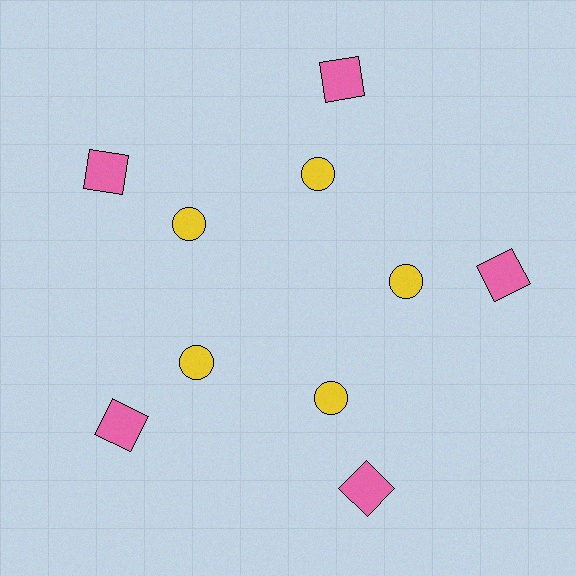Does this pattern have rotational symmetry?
Yes, this pattern has 5-fold rotational symmetry. It looks the same after rotating 72 degrees around the center.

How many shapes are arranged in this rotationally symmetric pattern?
There are 10 shapes, arranged in 5 groups of 2.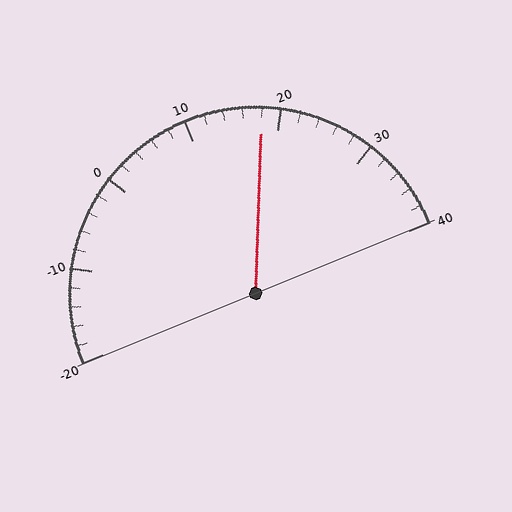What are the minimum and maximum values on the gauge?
The gauge ranges from -20 to 40.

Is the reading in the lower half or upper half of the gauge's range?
The reading is in the upper half of the range (-20 to 40).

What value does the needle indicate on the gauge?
The needle indicates approximately 18.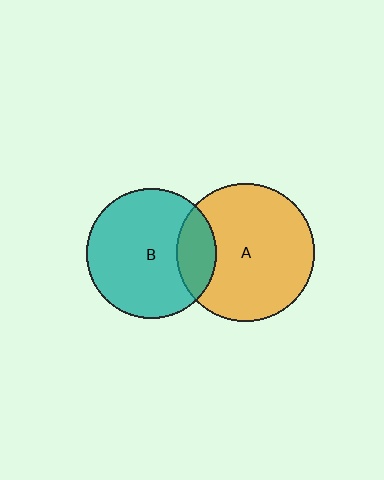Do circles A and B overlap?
Yes.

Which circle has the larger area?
Circle A (orange).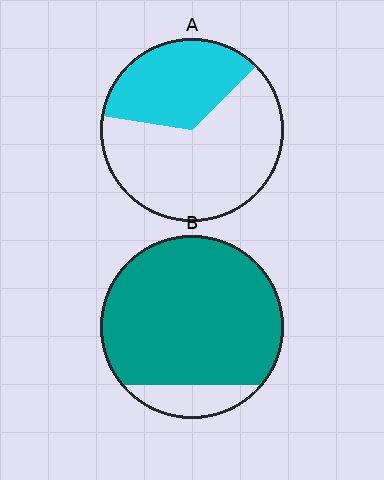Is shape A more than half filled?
No.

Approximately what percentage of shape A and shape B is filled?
A is approximately 35% and B is approximately 85%.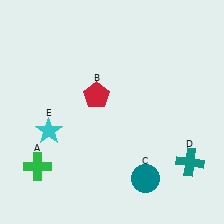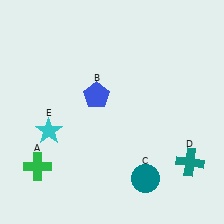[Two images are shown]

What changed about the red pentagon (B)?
In Image 1, B is red. In Image 2, it changed to blue.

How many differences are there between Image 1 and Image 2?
There is 1 difference between the two images.